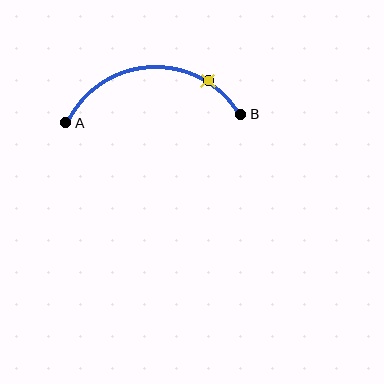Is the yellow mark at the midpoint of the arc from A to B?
No. The yellow mark lies on the arc but is closer to endpoint B. The arc midpoint would be at the point on the curve equidistant along the arc from both A and B.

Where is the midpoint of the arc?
The arc midpoint is the point on the curve farthest from the straight line joining A and B. It sits above that line.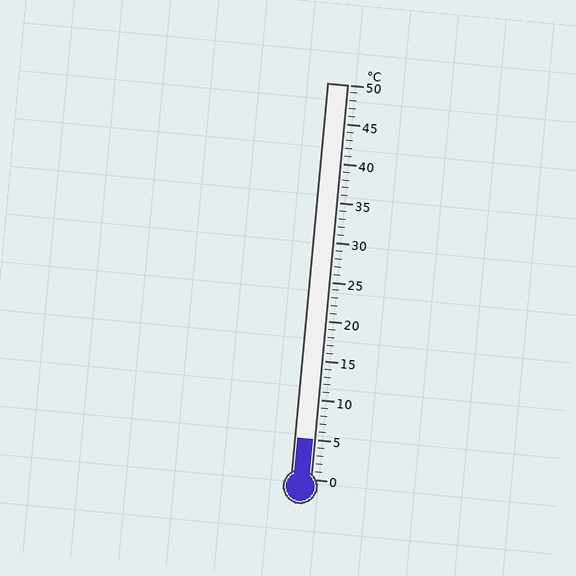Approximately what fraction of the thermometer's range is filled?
The thermometer is filled to approximately 10% of its range.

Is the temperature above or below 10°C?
The temperature is below 10°C.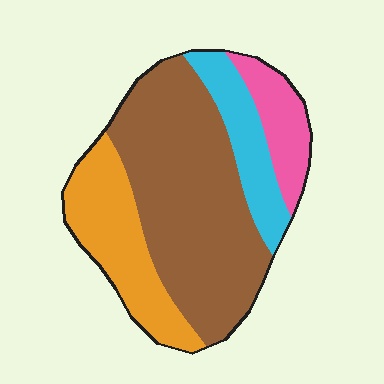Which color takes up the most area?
Brown, at roughly 50%.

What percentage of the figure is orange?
Orange takes up about one quarter (1/4) of the figure.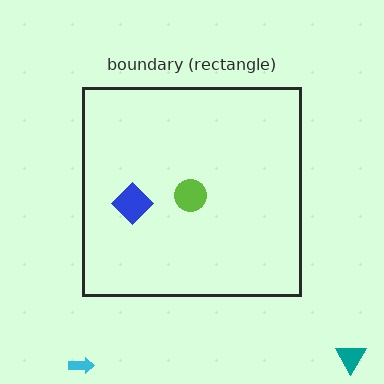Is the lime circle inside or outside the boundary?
Inside.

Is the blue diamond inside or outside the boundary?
Inside.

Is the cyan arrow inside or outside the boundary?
Outside.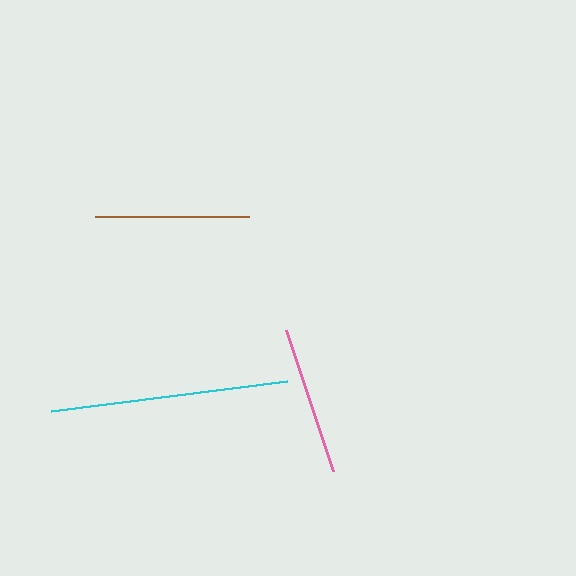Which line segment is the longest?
The cyan line is the longest at approximately 238 pixels.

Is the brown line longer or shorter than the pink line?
The brown line is longer than the pink line.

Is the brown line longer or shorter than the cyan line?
The cyan line is longer than the brown line.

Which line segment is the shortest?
The pink line is the shortest at approximately 148 pixels.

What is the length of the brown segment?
The brown segment is approximately 154 pixels long.